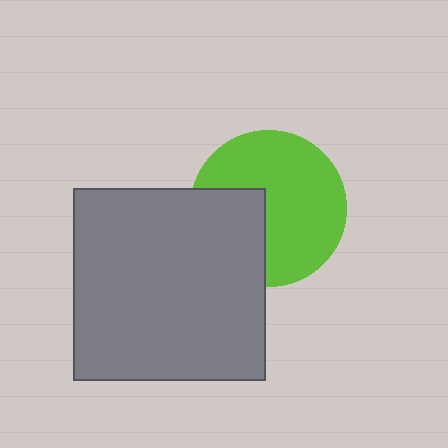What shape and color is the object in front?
The object in front is a gray square.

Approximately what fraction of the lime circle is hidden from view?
Roughly 32% of the lime circle is hidden behind the gray square.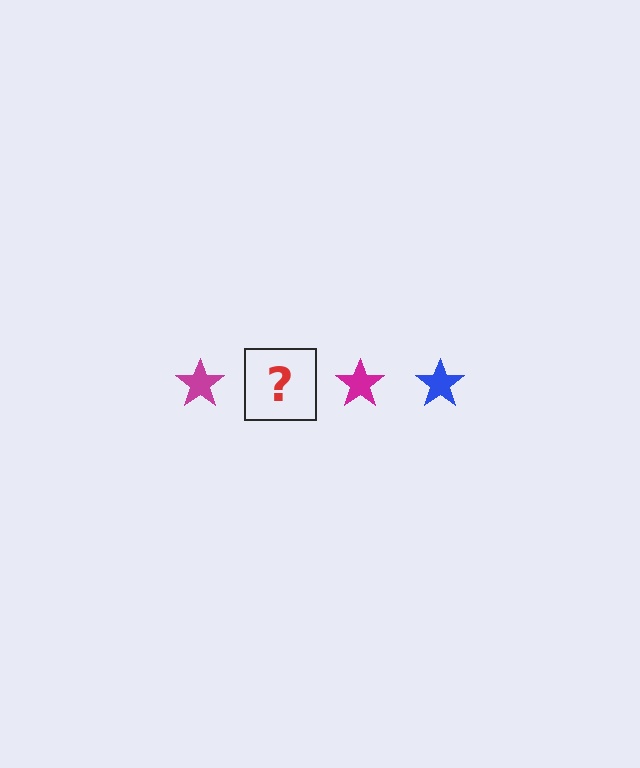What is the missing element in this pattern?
The missing element is a blue star.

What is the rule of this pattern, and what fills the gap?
The rule is that the pattern cycles through magenta, blue stars. The gap should be filled with a blue star.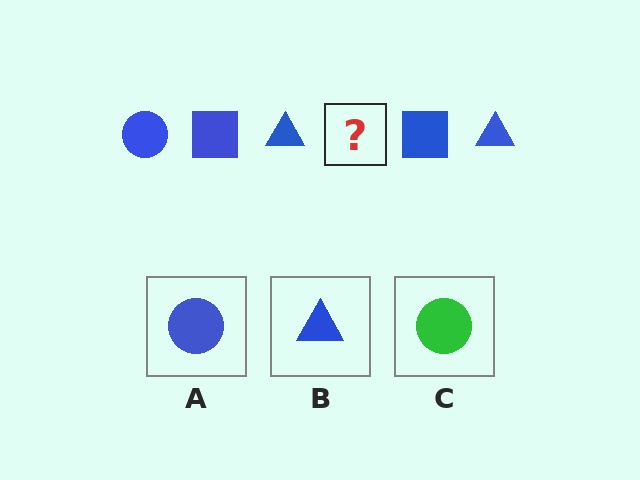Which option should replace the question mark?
Option A.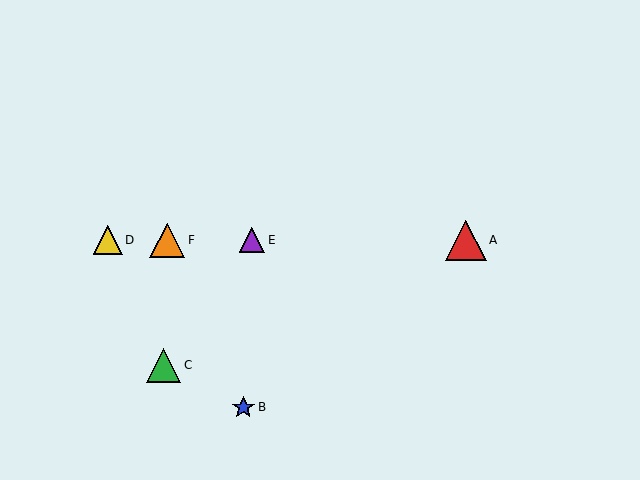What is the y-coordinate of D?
Object D is at y≈240.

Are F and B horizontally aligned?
No, F is at y≈240 and B is at y≈407.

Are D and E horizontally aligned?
Yes, both are at y≈240.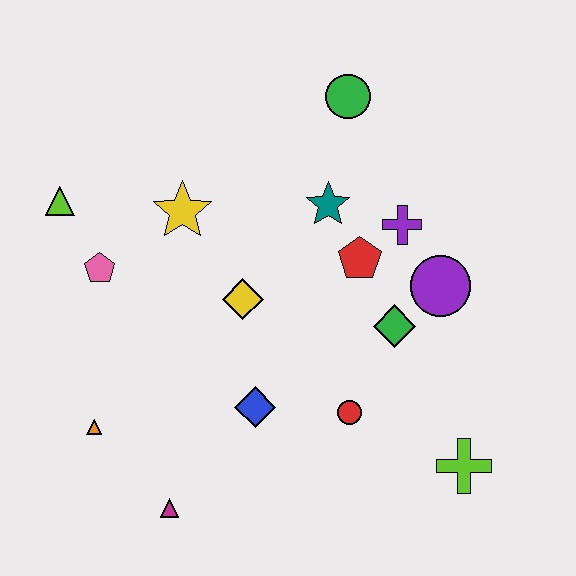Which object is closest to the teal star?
The red pentagon is closest to the teal star.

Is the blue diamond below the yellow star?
Yes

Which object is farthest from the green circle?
The magenta triangle is farthest from the green circle.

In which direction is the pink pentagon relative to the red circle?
The pink pentagon is to the left of the red circle.